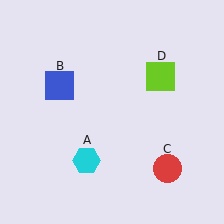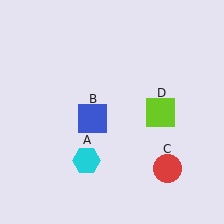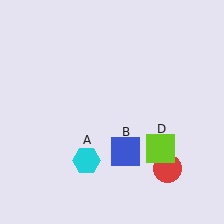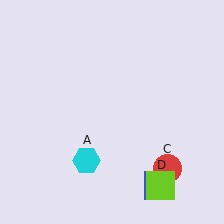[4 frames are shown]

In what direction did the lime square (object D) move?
The lime square (object D) moved down.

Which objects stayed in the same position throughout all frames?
Cyan hexagon (object A) and red circle (object C) remained stationary.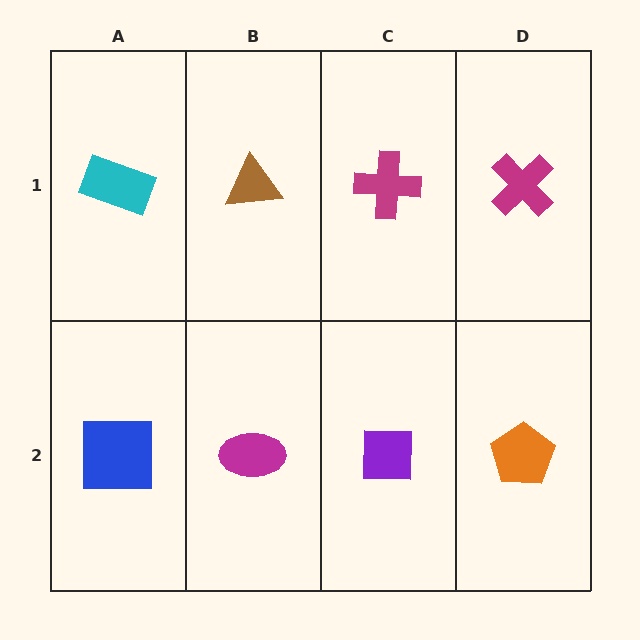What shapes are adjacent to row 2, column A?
A cyan rectangle (row 1, column A), a magenta ellipse (row 2, column B).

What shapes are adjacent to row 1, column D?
An orange pentagon (row 2, column D), a magenta cross (row 1, column C).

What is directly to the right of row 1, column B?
A magenta cross.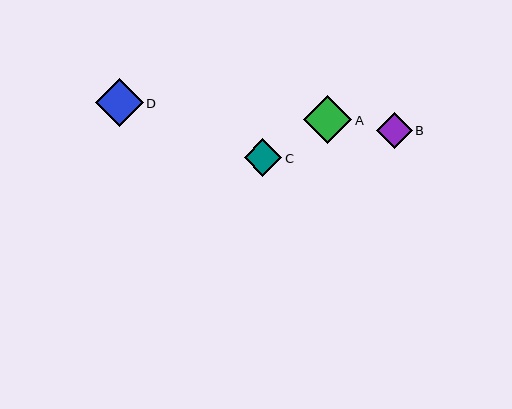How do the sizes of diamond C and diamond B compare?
Diamond C and diamond B are approximately the same size.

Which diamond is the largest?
Diamond A is the largest with a size of approximately 48 pixels.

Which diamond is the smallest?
Diamond B is the smallest with a size of approximately 36 pixels.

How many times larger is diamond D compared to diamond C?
Diamond D is approximately 1.3 times the size of diamond C.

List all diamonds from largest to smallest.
From largest to smallest: A, D, C, B.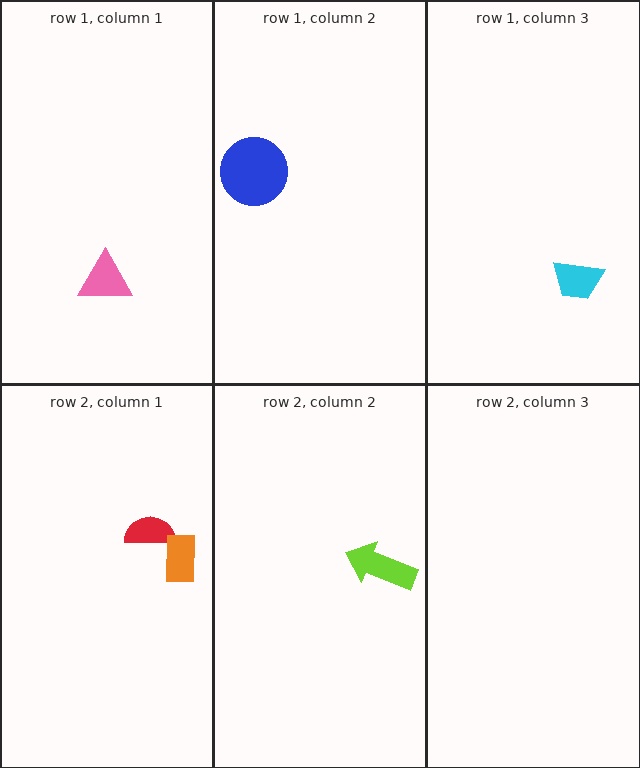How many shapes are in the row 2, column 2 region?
1.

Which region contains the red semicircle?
The row 2, column 1 region.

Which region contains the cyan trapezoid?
The row 1, column 3 region.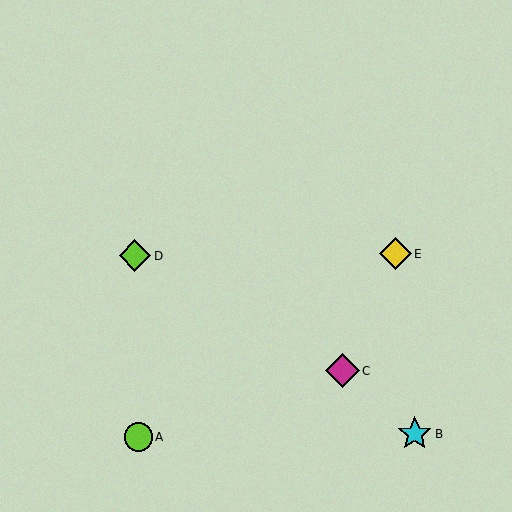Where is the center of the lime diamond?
The center of the lime diamond is at (135, 256).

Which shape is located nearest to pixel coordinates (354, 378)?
The magenta diamond (labeled C) at (343, 371) is nearest to that location.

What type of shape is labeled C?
Shape C is a magenta diamond.